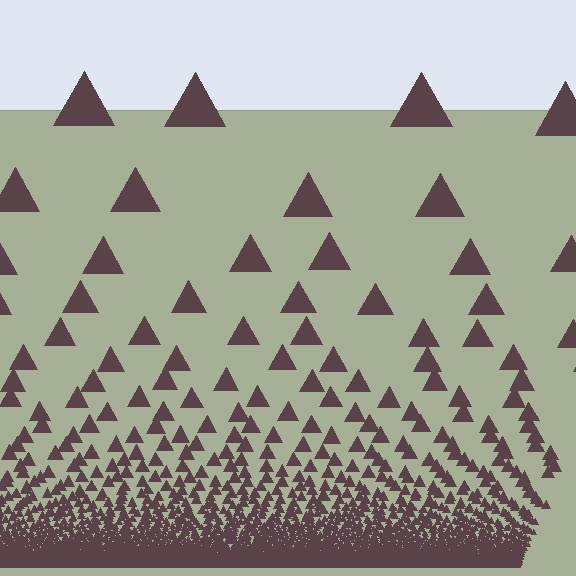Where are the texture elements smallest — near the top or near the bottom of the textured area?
Near the bottom.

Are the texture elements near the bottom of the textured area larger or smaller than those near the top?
Smaller. The gradient is inverted — elements near the bottom are smaller and denser.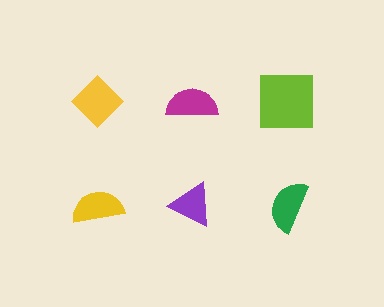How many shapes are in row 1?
3 shapes.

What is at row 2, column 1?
A yellow semicircle.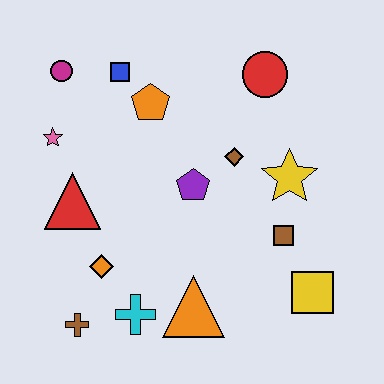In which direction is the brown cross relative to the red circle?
The brown cross is below the red circle.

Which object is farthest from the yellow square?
The magenta circle is farthest from the yellow square.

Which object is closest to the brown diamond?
The purple pentagon is closest to the brown diamond.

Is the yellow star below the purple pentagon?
No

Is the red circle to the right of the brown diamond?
Yes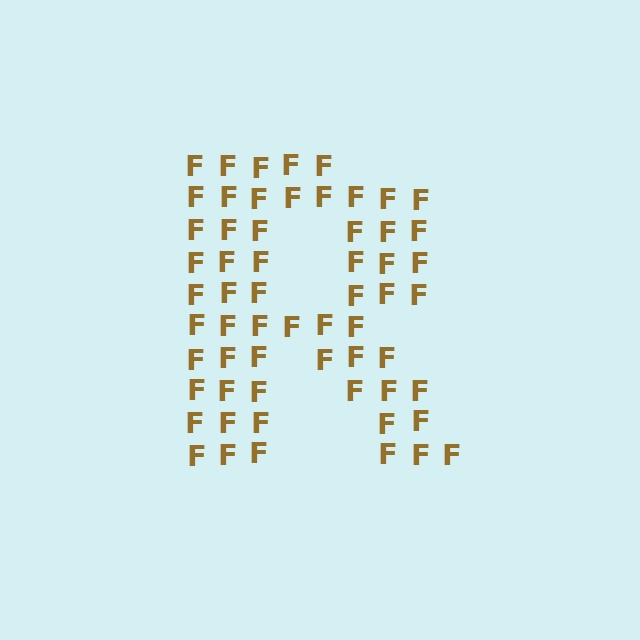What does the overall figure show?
The overall figure shows the letter R.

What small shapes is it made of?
It is made of small letter F's.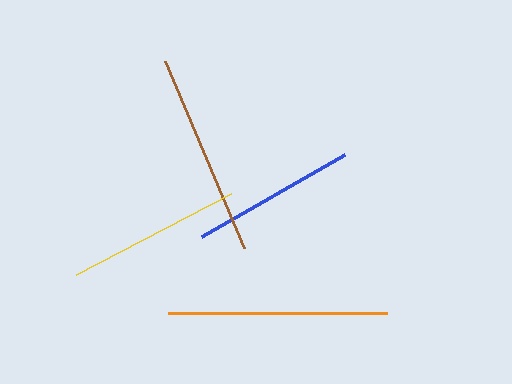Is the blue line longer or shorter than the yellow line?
The yellow line is longer than the blue line.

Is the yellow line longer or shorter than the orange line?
The orange line is longer than the yellow line.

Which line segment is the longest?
The orange line is the longest at approximately 219 pixels.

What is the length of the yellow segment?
The yellow segment is approximately 175 pixels long.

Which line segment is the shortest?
The blue line is the shortest at approximately 165 pixels.